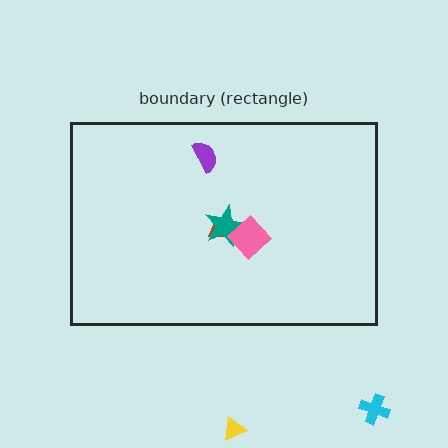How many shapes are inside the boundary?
4 inside, 2 outside.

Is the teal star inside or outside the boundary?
Inside.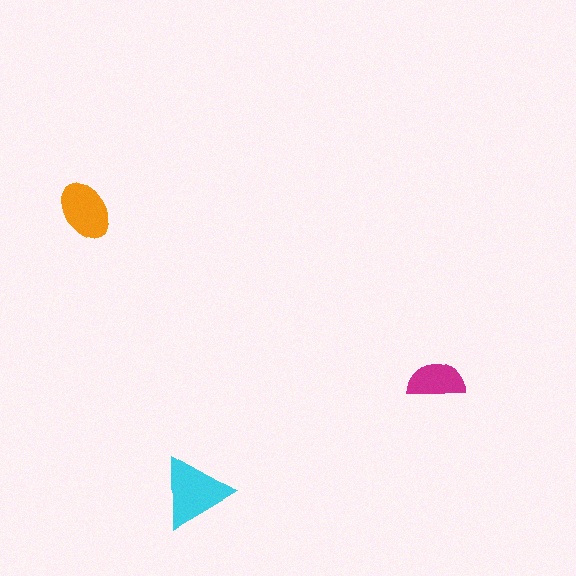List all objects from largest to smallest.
The cyan triangle, the orange ellipse, the magenta semicircle.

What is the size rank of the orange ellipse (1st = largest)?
2nd.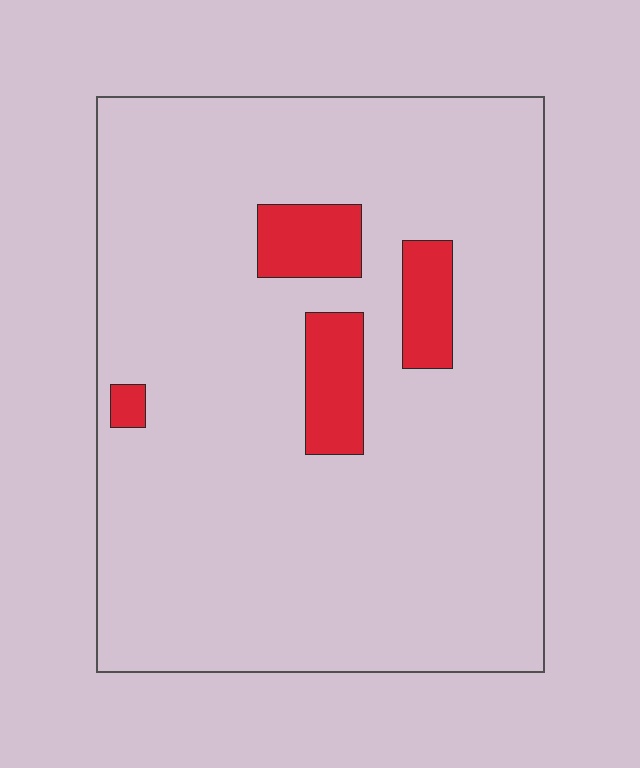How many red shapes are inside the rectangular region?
4.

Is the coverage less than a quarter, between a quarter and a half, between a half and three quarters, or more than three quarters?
Less than a quarter.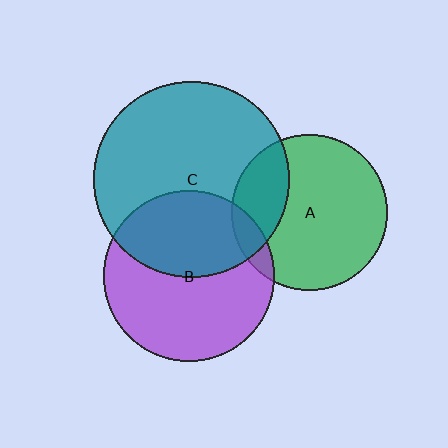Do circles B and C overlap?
Yes.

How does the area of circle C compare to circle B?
Approximately 1.3 times.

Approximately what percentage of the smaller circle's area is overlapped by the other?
Approximately 40%.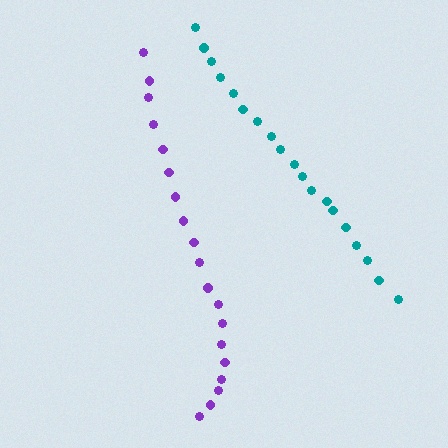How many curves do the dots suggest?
There are 2 distinct paths.